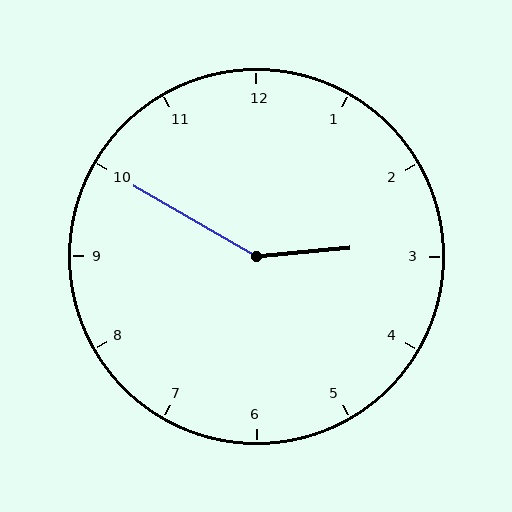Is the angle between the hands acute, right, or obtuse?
It is obtuse.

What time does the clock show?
2:50.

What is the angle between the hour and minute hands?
Approximately 145 degrees.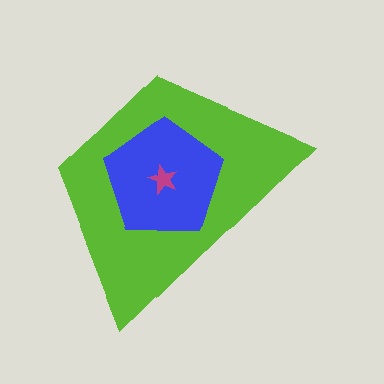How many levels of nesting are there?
3.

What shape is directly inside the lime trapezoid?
The blue pentagon.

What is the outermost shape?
The lime trapezoid.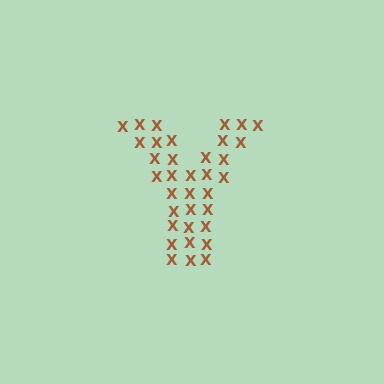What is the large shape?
The large shape is the letter Y.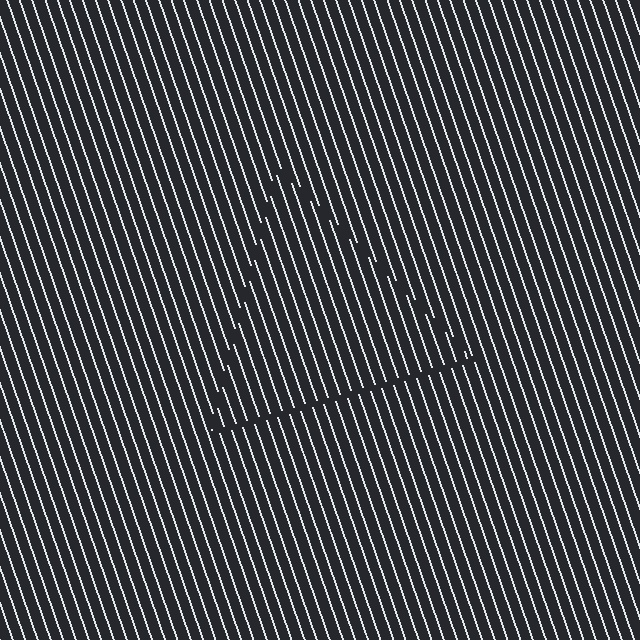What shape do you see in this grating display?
An illusory triangle. The interior of the shape contains the same grating, shifted by half a period — the contour is defined by the phase discontinuity where line-ends from the inner and outer gratings abut.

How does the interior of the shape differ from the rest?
The interior of the shape contains the same grating, shifted by half a period — the contour is defined by the phase discontinuity where line-ends from the inner and outer gratings abut.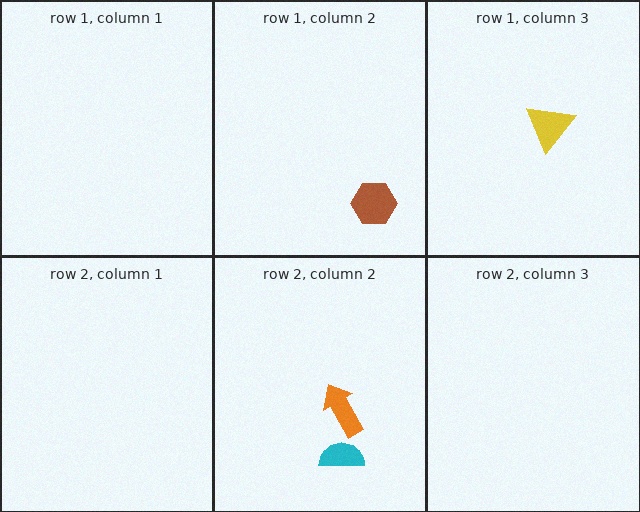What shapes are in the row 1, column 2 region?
The brown hexagon.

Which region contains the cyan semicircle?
The row 2, column 2 region.